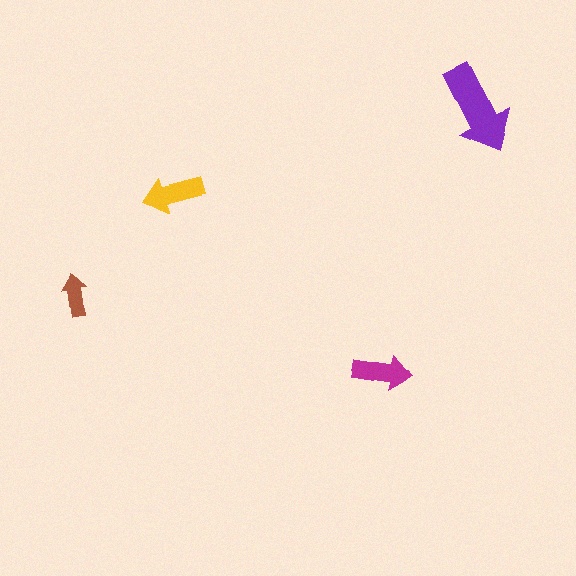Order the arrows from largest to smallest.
the purple one, the yellow one, the magenta one, the brown one.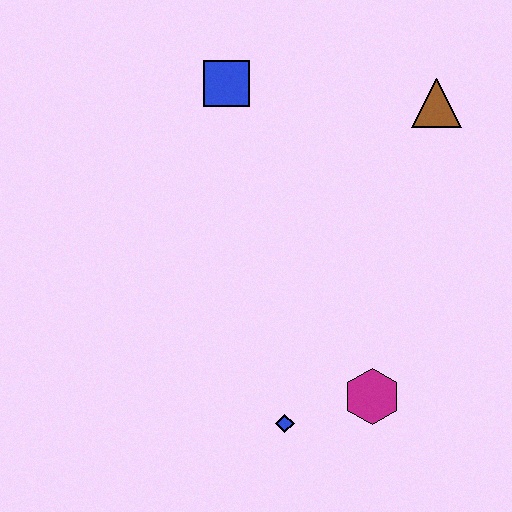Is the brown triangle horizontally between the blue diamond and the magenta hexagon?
No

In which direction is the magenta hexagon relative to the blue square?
The magenta hexagon is below the blue square.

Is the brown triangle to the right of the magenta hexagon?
Yes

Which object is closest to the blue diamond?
The magenta hexagon is closest to the blue diamond.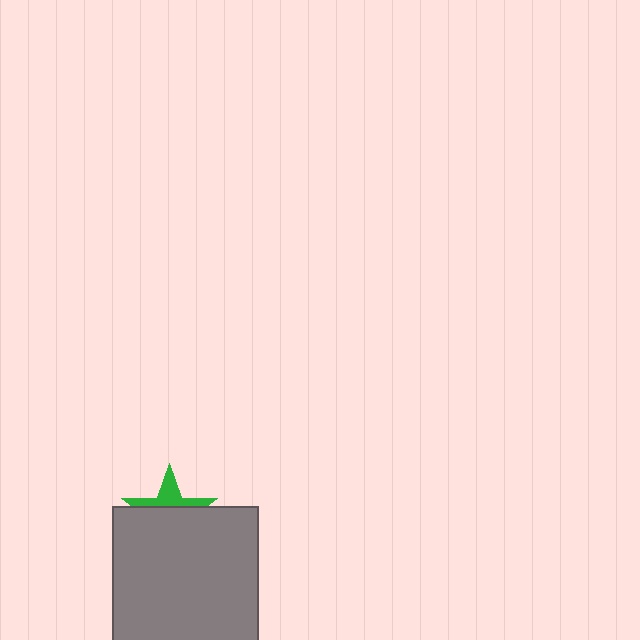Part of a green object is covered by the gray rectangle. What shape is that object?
It is a star.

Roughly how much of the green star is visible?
A small part of it is visible (roughly 37%).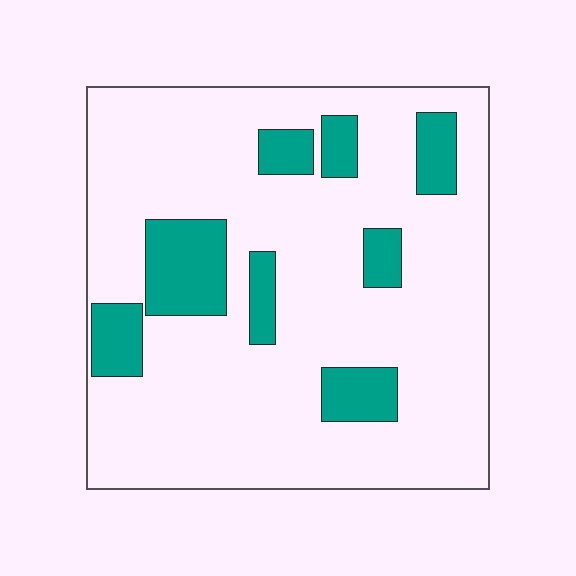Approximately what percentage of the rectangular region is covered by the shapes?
Approximately 20%.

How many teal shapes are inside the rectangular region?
8.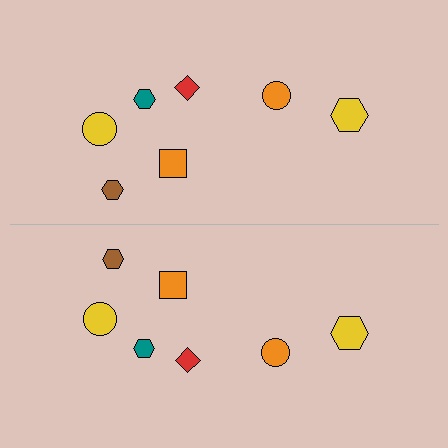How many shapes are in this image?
There are 14 shapes in this image.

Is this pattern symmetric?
Yes, this pattern has bilateral (reflection) symmetry.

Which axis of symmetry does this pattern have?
The pattern has a horizontal axis of symmetry running through the center of the image.